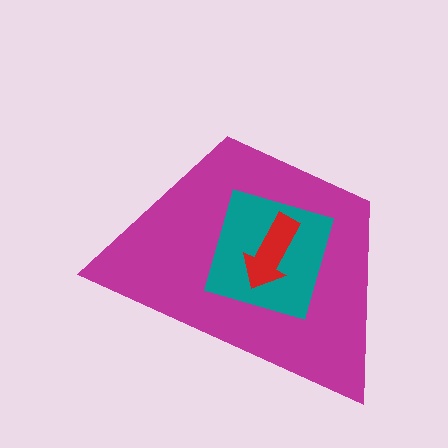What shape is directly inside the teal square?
The red arrow.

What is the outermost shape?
The magenta trapezoid.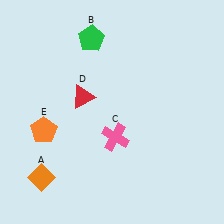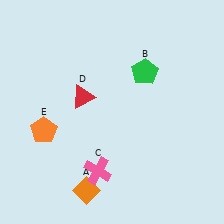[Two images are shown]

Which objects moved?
The objects that moved are: the orange diamond (A), the green pentagon (B), the pink cross (C).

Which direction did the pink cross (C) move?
The pink cross (C) moved down.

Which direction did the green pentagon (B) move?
The green pentagon (B) moved right.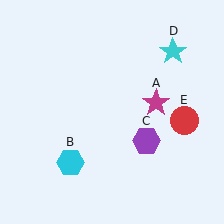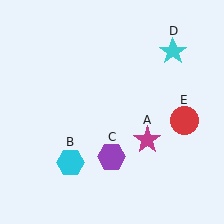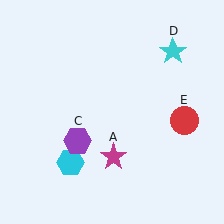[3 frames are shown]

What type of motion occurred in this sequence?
The magenta star (object A), purple hexagon (object C) rotated clockwise around the center of the scene.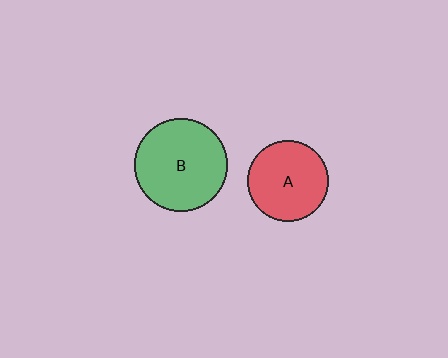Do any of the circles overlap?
No, none of the circles overlap.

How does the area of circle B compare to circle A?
Approximately 1.3 times.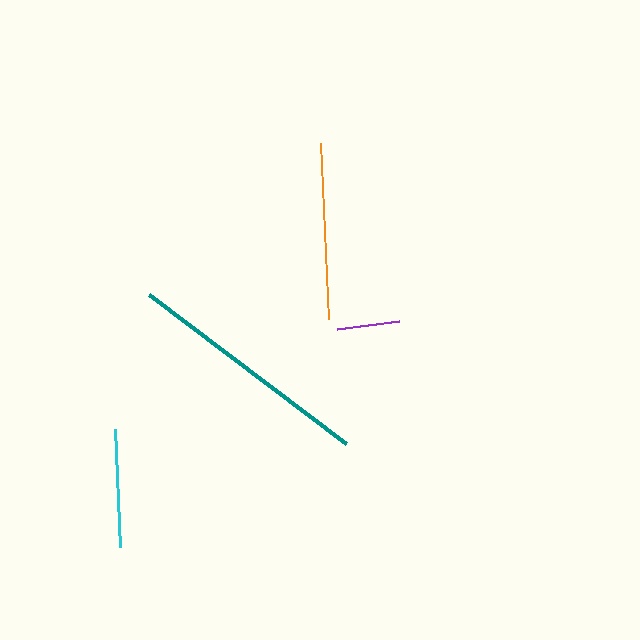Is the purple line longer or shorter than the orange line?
The orange line is longer than the purple line.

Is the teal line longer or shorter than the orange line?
The teal line is longer than the orange line.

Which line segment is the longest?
The teal line is the longest at approximately 247 pixels.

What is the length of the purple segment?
The purple segment is approximately 63 pixels long.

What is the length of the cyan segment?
The cyan segment is approximately 118 pixels long.